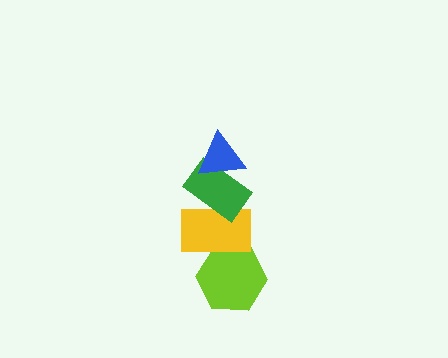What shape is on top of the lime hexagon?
The yellow rectangle is on top of the lime hexagon.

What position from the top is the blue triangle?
The blue triangle is 1st from the top.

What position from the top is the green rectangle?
The green rectangle is 2nd from the top.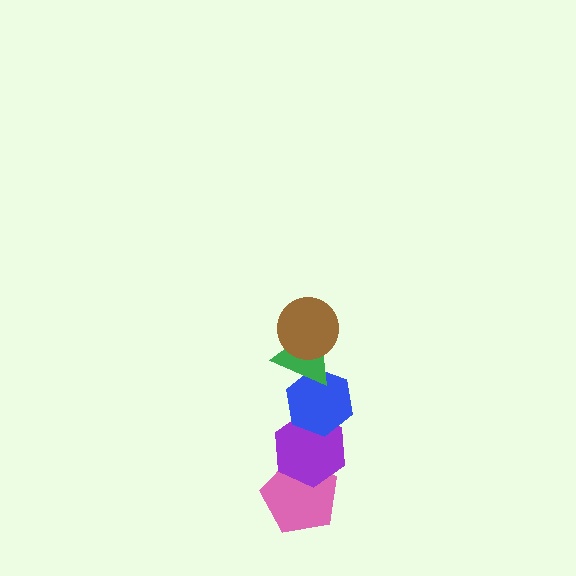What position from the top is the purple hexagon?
The purple hexagon is 4th from the top.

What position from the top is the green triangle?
The green triangle is 2nd from the top.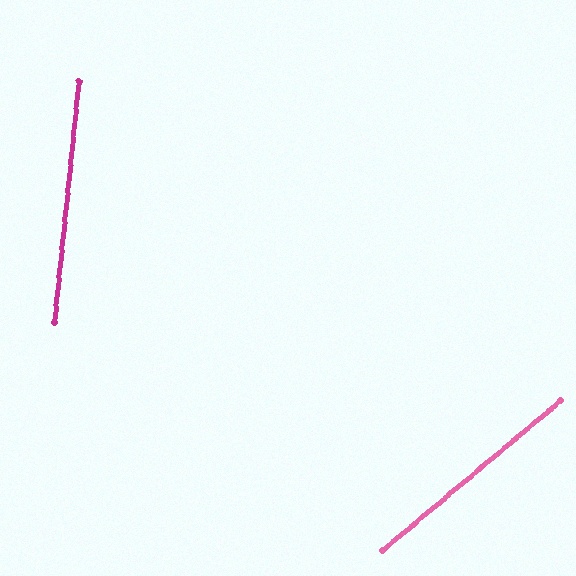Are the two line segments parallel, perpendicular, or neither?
Neither parallel nor perpendicular — they differ by about 44°.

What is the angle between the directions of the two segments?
Approximately 44 degrees.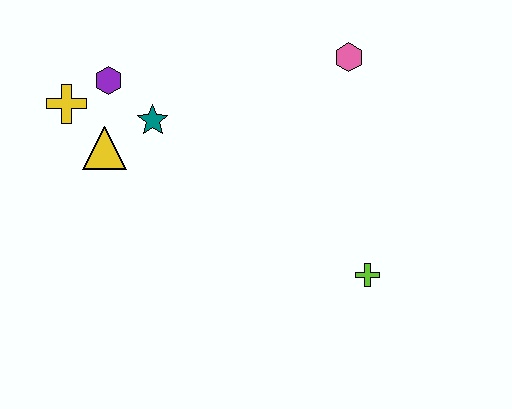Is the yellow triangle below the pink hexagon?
Yes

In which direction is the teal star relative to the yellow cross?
The teal star is to the right of the yellow cross.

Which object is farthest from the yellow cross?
The lime cross is farthest from the yellow cross.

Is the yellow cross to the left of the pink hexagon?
Yes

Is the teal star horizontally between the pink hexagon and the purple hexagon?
Yes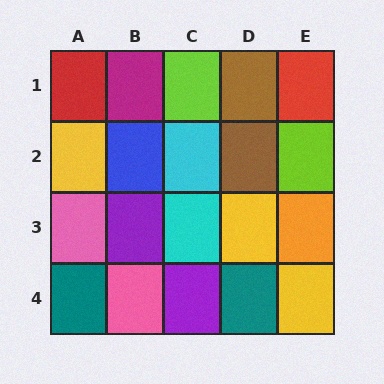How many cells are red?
2 cells are red.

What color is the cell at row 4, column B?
Pink.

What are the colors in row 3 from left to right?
Pink, purple, cyan, yellow, orange.